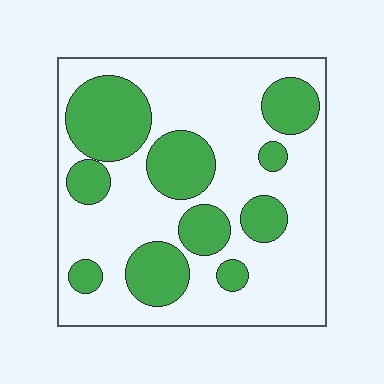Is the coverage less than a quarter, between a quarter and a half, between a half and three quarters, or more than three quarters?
Between a quarter and a half.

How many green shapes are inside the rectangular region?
10.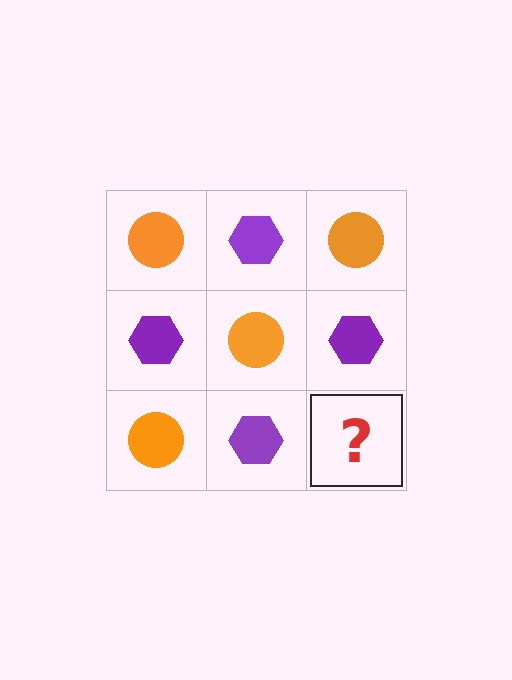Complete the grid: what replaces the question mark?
The question mark should be replaced with an orange circle.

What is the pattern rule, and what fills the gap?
The rule is that it alternates orange circle and purple hexagon in a checkerboard pattern. The gap should be filled with an orange circle.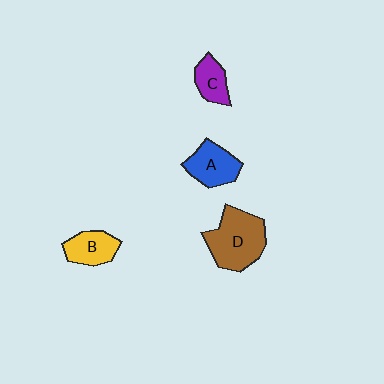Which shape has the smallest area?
Shape C (purple).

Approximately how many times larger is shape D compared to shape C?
Approximately 2.3 times.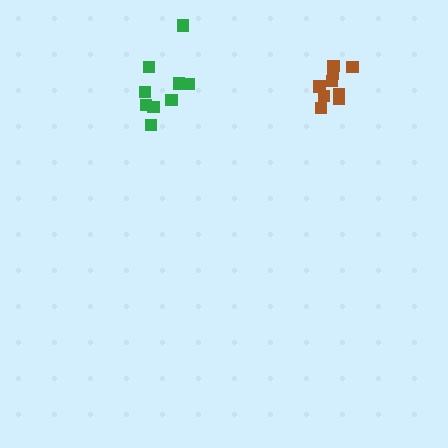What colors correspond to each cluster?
The clusters are colored: brown, green.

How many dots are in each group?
Group 1: 9 dots, Group 2: 9 dots (18 total).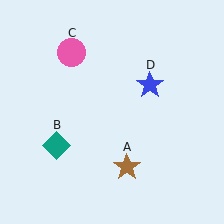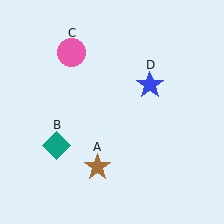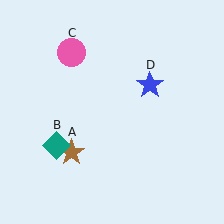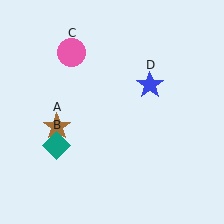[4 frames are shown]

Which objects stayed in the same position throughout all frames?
Teal diamond (object B) and pink circle (object C) and blue star (object D) remained stationary.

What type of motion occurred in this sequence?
The brown star (object A) rotated clockwise around the center of the scene.